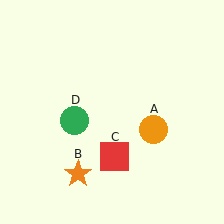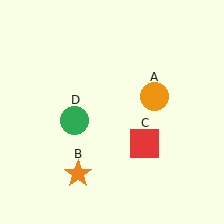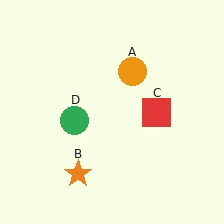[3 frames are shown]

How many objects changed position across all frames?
2 objects changed position: orange circle (object A), red square (object C).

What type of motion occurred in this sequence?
The orange circle (object A), red square (object C) rotated counterclockwise around the center of the scene.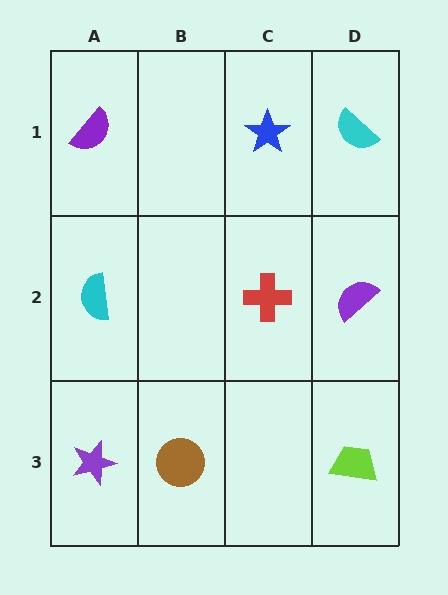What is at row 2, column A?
A cyan semicircle.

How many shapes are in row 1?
3 shapes.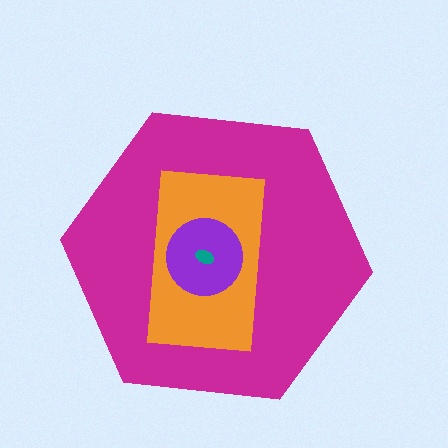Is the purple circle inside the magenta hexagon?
Yes.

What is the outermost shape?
The magenta hexagon.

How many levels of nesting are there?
4.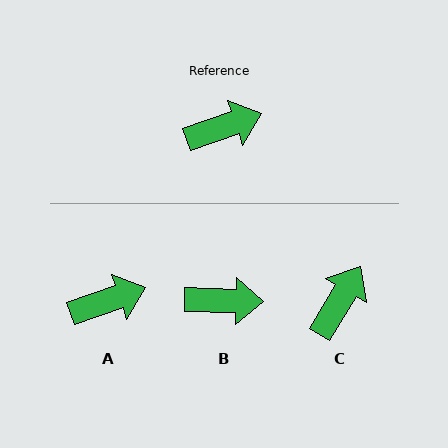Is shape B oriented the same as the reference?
No, it is off by about 20 degrees.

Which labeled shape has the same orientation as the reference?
A.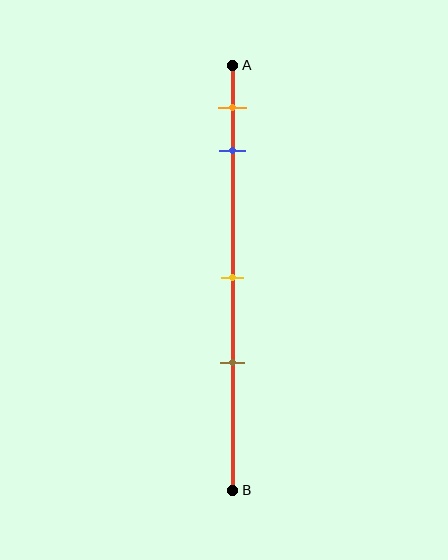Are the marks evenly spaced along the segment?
No, the marks are not evenly spaced.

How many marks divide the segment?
There are 4 marks dividing the segment.